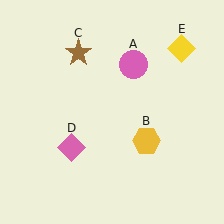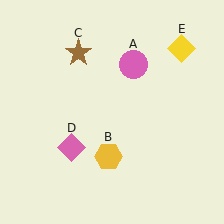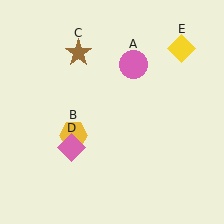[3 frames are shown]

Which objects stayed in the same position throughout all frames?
Pink circle (object A) and brown star (object C) and pink diamond (object D) and yellow diamond (object E) remained stationary.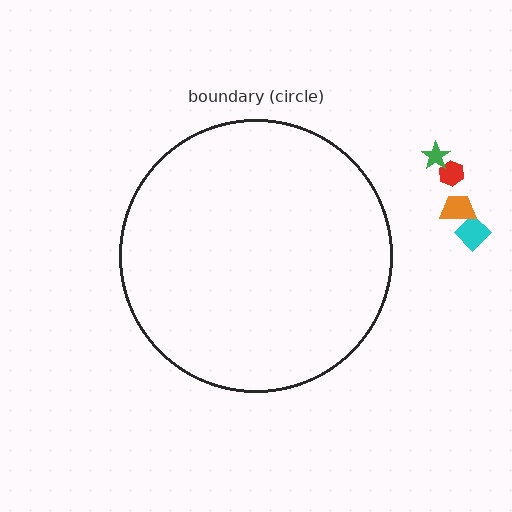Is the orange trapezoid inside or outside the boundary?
Outside.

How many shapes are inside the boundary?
0 inside, 4 outside.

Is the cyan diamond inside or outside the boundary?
Outside.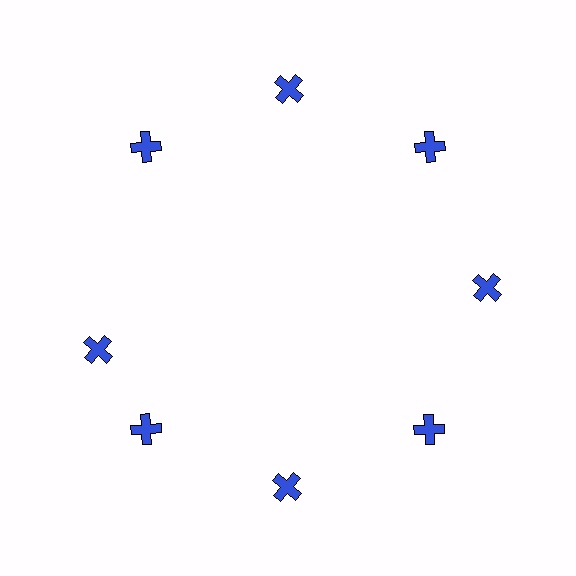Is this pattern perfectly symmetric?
No. The 8 blue crosses are arranged in a ring, but one element near the 9 o'clock position is rotated out of alignment along the ring, breaking the 8-fold rotational symmetry.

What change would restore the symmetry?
The symmetry would be restored by rotating it back into even spacing with its neighbors so that all 8 crosses sit at equal angles and equal distance from the center.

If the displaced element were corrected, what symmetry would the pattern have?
It would have 8-fold rotational symmetry — the pattern would map onto itself every 45 degrees.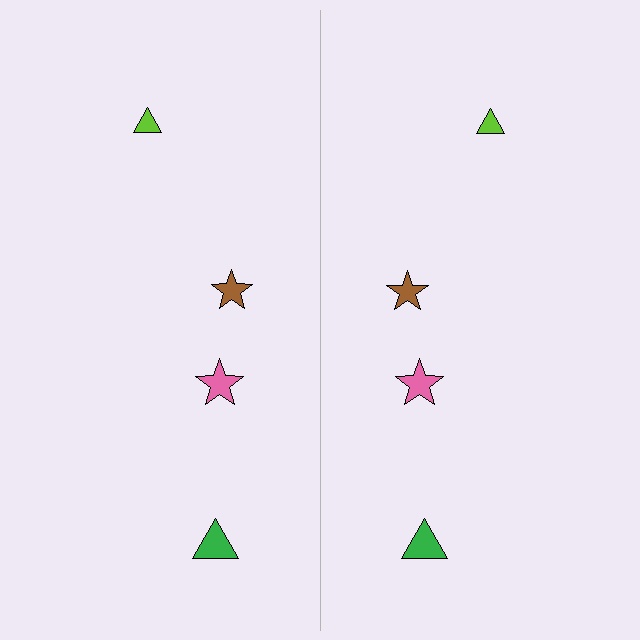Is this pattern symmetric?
Yes, this pattern has bilateral (reflection) symmetry.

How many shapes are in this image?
There are 8 shapes in this image.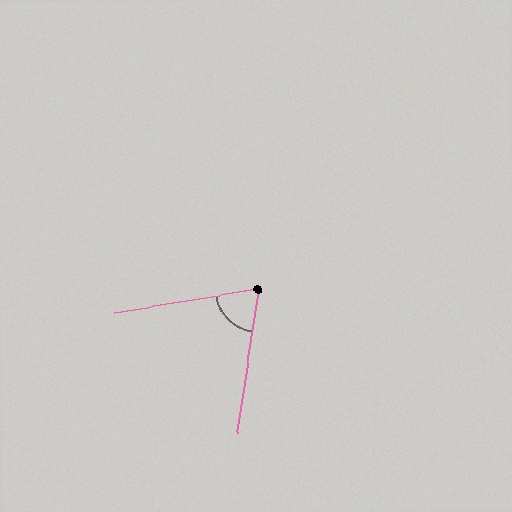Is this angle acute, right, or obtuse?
It is acute.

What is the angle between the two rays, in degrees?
Approximately 72 degrees.